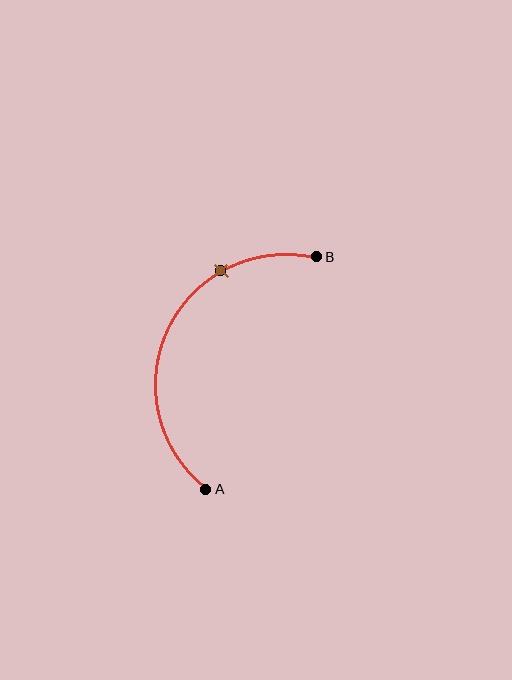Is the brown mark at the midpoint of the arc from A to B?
No. The brown mark lies on the arc but is closer to endpoint B. The arc midpoint would be at the point on the curve equidistant along the arc from both A and B.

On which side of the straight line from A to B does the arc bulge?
The arc bulges to the left of the straight line connecting A and B.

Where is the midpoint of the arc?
The arc midpoint is the point on the curve farthest from the straight line joining A and B. It sits to the left of that line.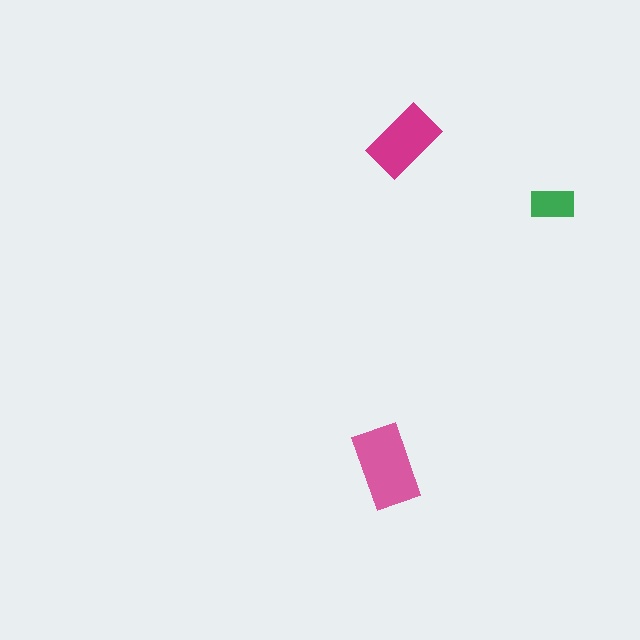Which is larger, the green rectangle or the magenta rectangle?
The magenta one.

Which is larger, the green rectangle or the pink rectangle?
The pink one.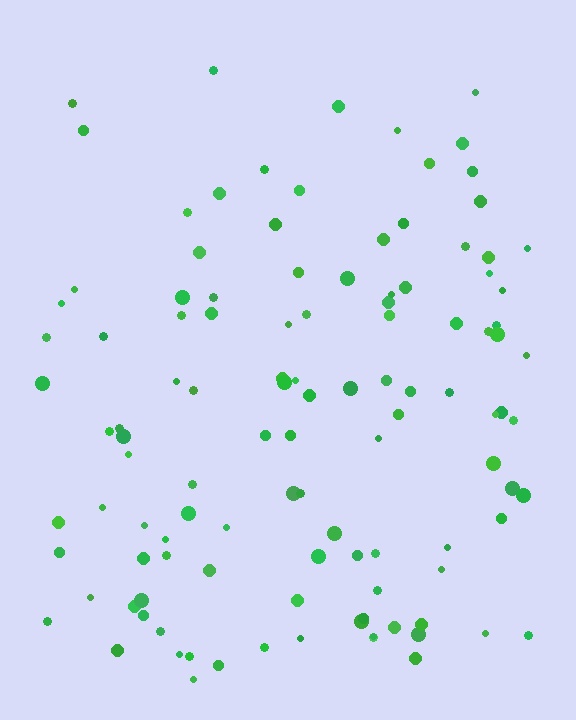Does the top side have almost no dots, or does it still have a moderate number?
Still a moderate number, just noticeably fewer than the bottom.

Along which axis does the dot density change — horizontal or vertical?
Vertical.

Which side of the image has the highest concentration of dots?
The bottom.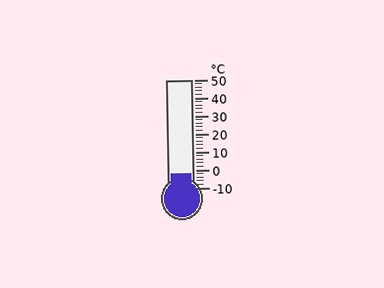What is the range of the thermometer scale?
The thermometer scale ranges from -10°C to 50°C.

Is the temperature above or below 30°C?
The temperature is below 30°C.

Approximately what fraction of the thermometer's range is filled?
The thermometer is filled to approximately 15% of its range.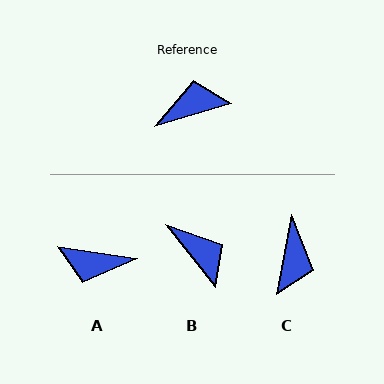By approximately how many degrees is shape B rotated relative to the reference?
Approximately 68 degrees clockwise.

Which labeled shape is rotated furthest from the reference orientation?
A, about 155 degrees away.